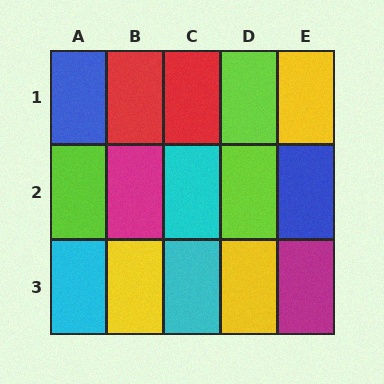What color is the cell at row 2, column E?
Blue.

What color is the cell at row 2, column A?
Lime.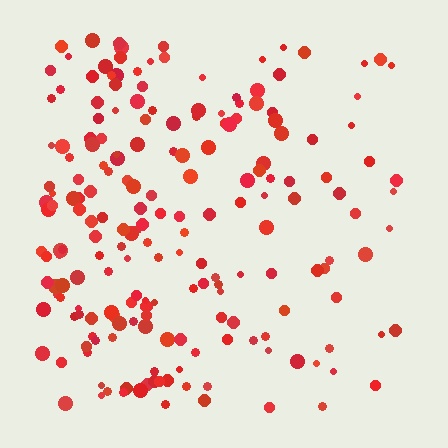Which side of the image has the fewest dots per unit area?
The right.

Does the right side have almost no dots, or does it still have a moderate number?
Still a moderate number, just noticeably fewer than the left.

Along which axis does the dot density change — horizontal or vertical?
Horizontal.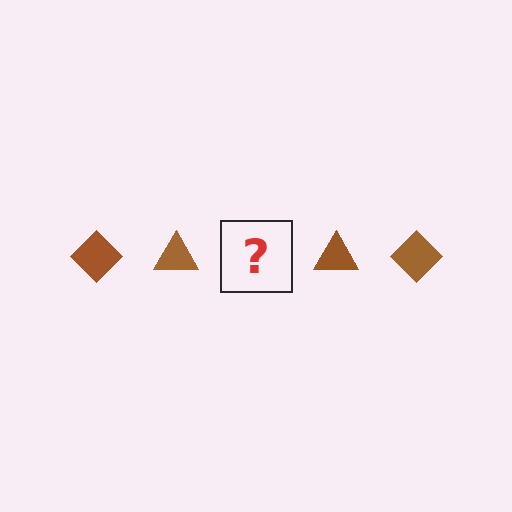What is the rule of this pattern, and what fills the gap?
The rule is that the pattern cycles through diamond, triangle shapes in brown. The gap should be filled with a brown diamond.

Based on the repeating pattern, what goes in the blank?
The blank should be a brown diamond.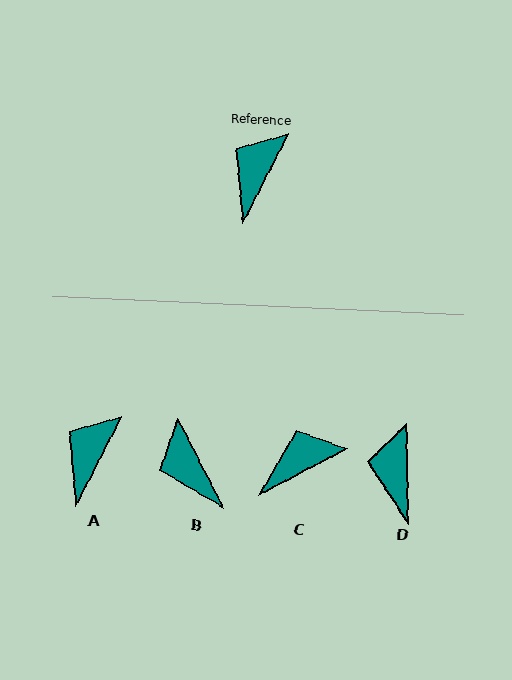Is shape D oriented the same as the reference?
No, it is off by about 27 degrees.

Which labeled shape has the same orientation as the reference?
A.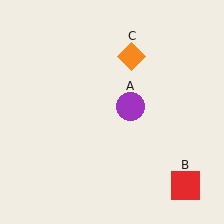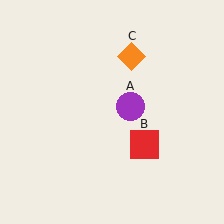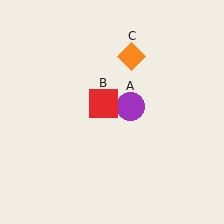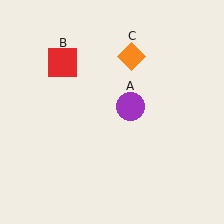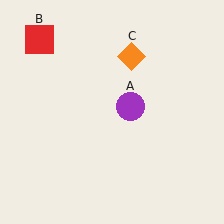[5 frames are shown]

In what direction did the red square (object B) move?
The red square (object B) moved up and to the left.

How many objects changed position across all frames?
1 object changed position: red square (object B).